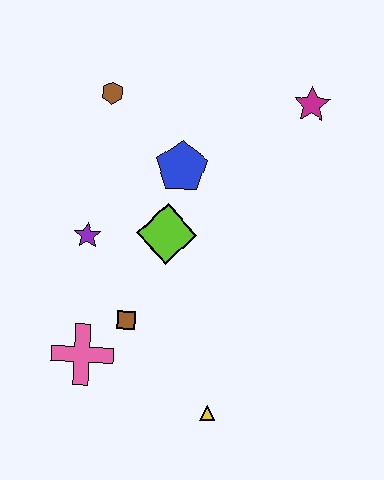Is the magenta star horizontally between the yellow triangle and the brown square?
No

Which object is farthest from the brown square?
The magenta star is farthest from the brown square.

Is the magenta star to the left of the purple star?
No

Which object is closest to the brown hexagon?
The blue pentagon is closest to the brown hexagon.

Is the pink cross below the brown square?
Yes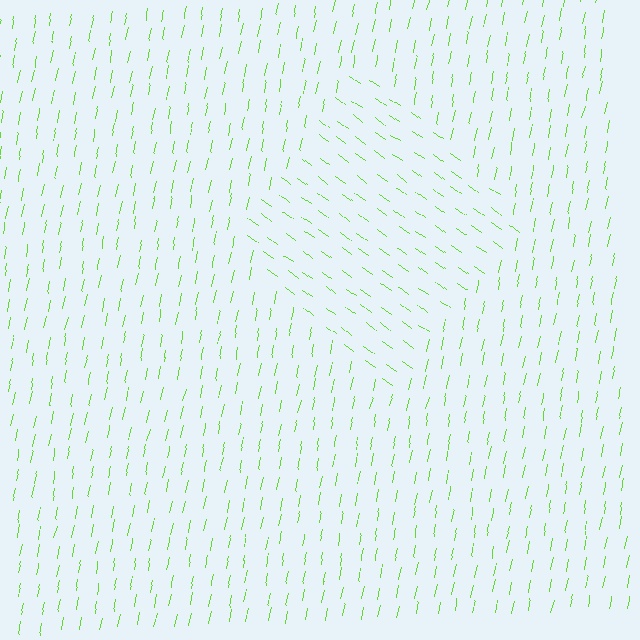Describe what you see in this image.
The image is filled with small lime line segments. A diamond region in the image has lines oriented differently from the surrounding lines, creating a visible texture boundary.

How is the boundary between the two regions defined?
The boundary is defined purely by a change in line orientation (approximately 66 degrees difference). All lines are the same color and thickness.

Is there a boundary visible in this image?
Yes, there is a texture boundary formed by a change in line orientation.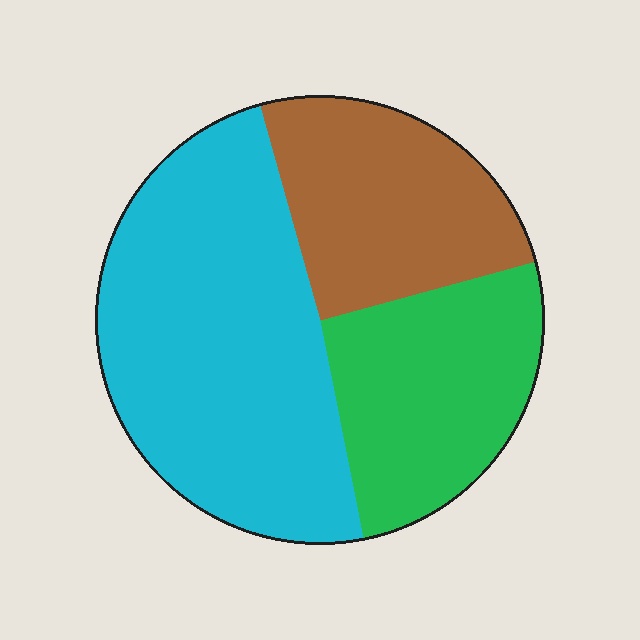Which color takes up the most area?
Cyan, at roughly 50%.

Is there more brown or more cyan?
Cyan.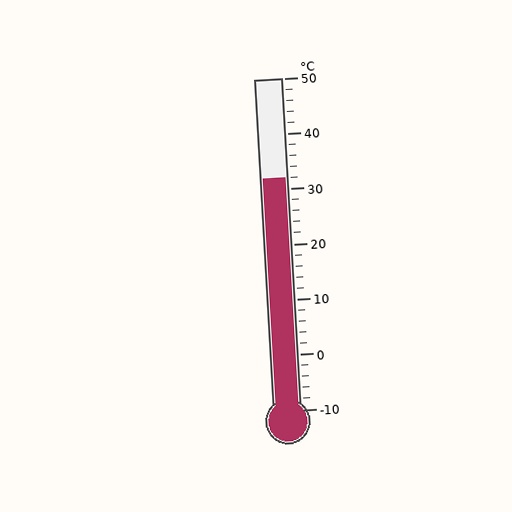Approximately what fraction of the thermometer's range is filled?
The thermometer is filled to approximately 70% of its range.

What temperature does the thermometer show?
The thermometer shows approximately 32°C.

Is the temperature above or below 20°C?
The temperature is above 20°C.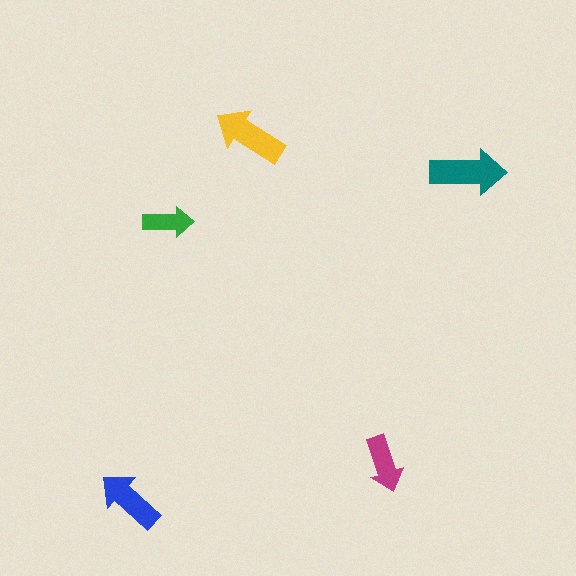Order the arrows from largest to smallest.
the teal one, the yellow one, the blue one, the magenta one, the green one.